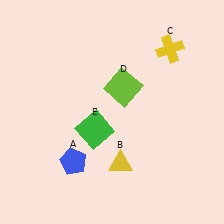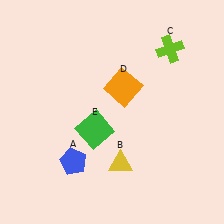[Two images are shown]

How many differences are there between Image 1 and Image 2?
There are 2 differences between the two images.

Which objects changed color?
C changed from yellow to lime. D changed from lime to orange.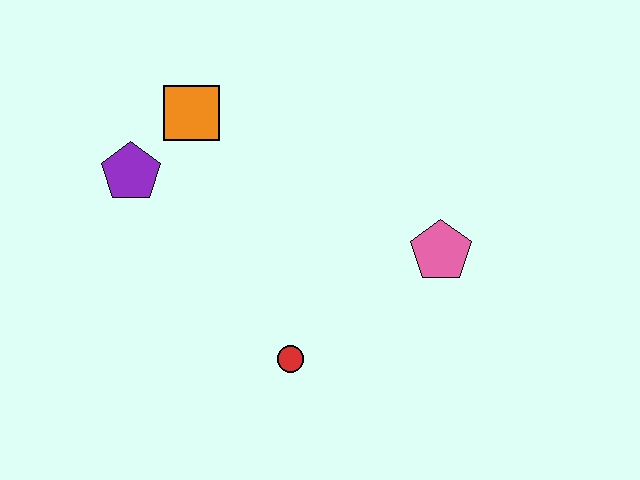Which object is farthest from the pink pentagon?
The purple pentagon is farthest from the pink pentagon.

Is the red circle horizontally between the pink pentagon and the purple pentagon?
Yes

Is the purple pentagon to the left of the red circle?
Yes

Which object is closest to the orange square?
The purple pentagon is closest to the orange square.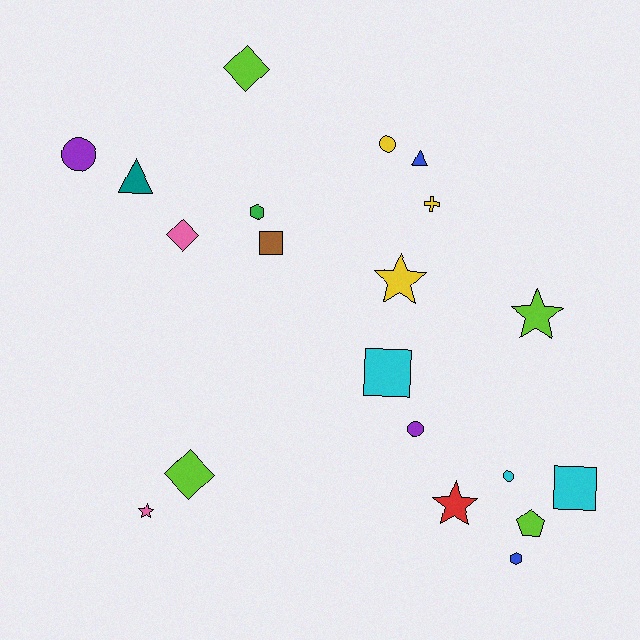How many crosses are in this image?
There is 1 cross.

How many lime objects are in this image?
There are 4 lime objects.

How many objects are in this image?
There are 20 objects.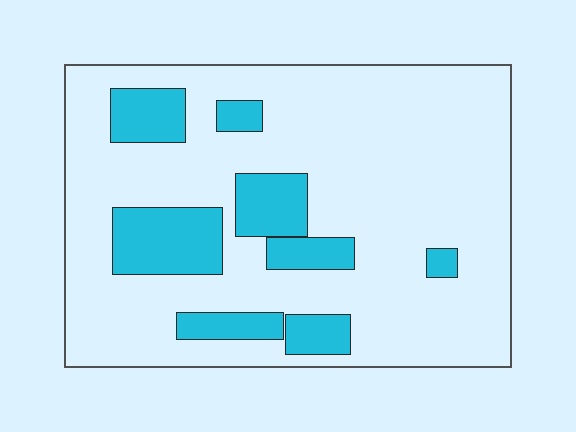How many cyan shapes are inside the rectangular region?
8.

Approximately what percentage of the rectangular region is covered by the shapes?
Approximately 20%.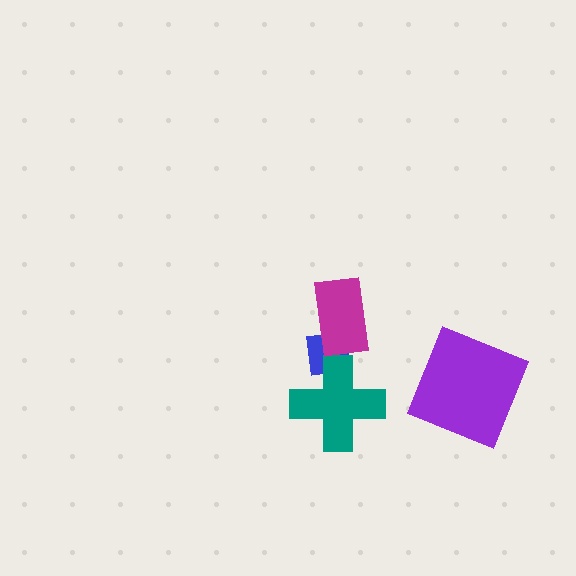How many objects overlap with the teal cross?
1 object overlaps with the teal cross.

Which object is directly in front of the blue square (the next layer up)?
The teal cross is directly in front of the blue square.